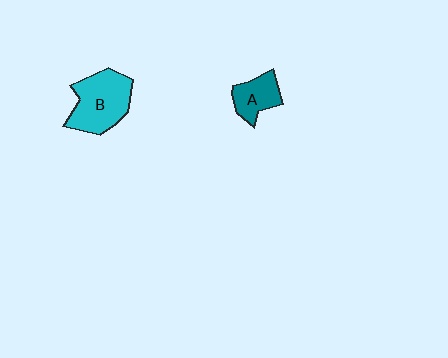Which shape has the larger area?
Shape B (cyan).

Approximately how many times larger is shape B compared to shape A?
Approximately 1.8 times.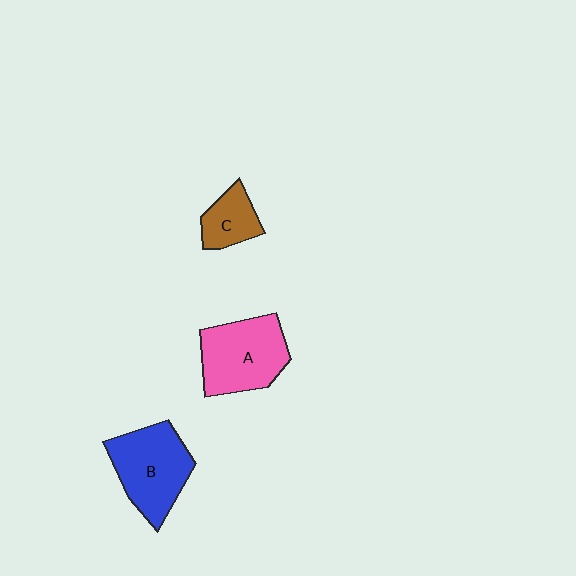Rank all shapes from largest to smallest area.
From largest to smallest: B (blue), A (pink), C (brown).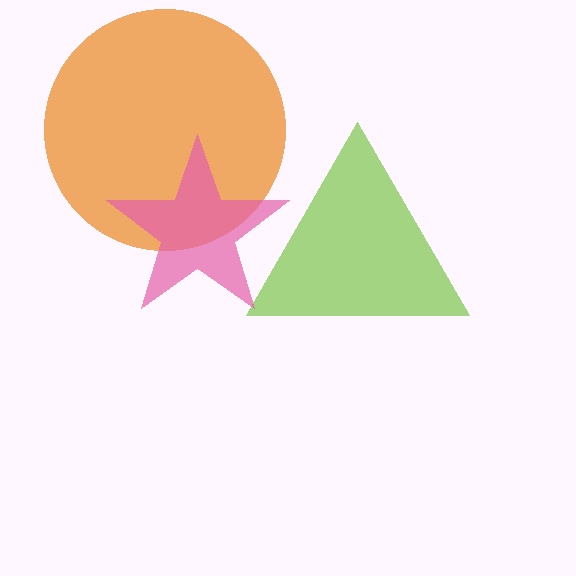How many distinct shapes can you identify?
There are 3 distinct shapes: a lime triangle, an orange circle, a pink star.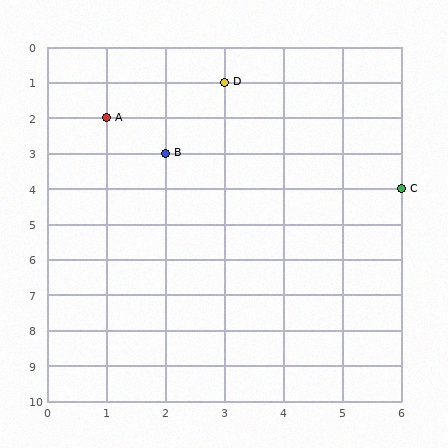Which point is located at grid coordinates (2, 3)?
Point B is at (2, 3).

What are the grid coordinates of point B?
Point B is at grid coordinates (2, 3).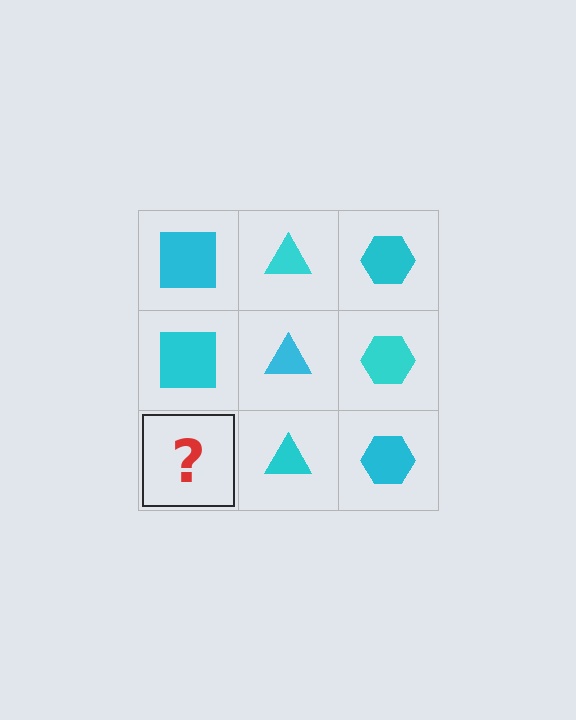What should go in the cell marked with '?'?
The missing cell should contain a cyan square.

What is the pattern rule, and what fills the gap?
The rule is that each column has a consistent shape. The gap should be filled with a cyan square.